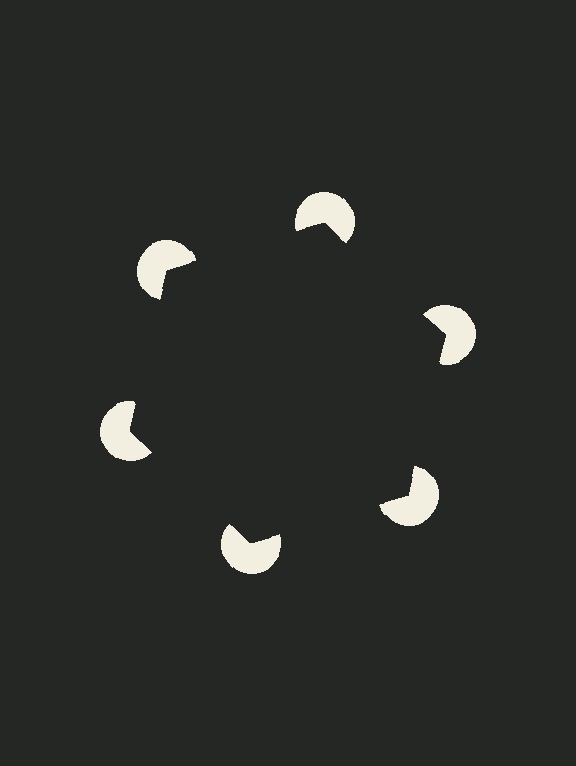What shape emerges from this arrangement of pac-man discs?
An illusory hexagon — its edges are inferred from the aligned wedge cuts in the pac-man discs, not physically drawn.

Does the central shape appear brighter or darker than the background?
It typically appears slightly darker than the background, even though no actual brightness change is drawn.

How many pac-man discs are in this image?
There are 6 — one at each vertex of the illusory hexagon.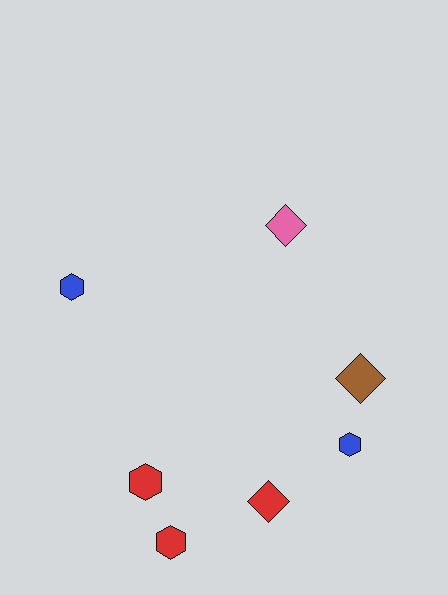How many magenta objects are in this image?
There are no magenta objects.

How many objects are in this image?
There are 7 objects.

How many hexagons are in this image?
There are 4 hexagons.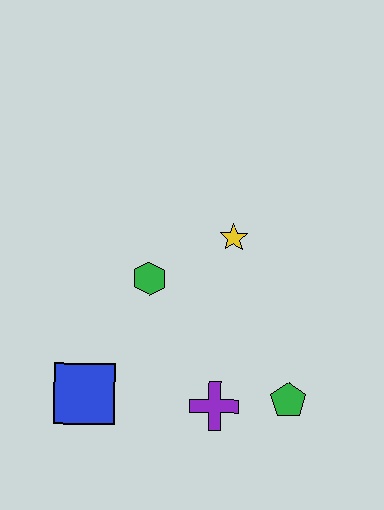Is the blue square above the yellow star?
No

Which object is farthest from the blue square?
The yellow star is farthest from the blue square.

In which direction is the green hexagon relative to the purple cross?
The green hexagon is above the purple cross.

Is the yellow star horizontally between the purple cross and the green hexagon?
No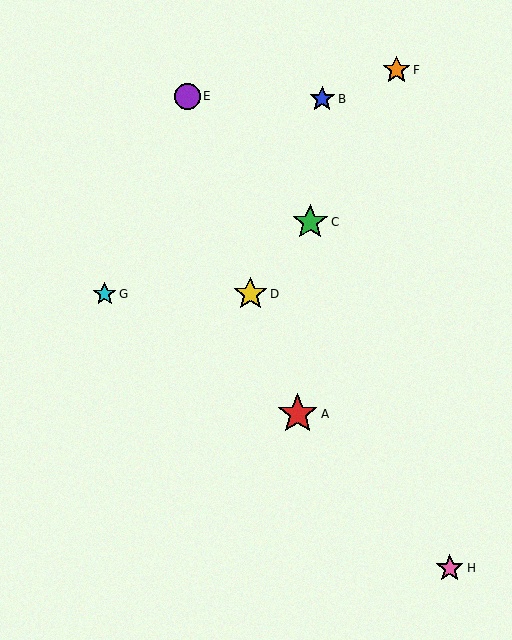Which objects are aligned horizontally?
Objects D, G are aligned horizontally.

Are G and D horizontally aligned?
Yes, both are at y≈294.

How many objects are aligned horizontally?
2 objects (D, G) are aligned horizontally.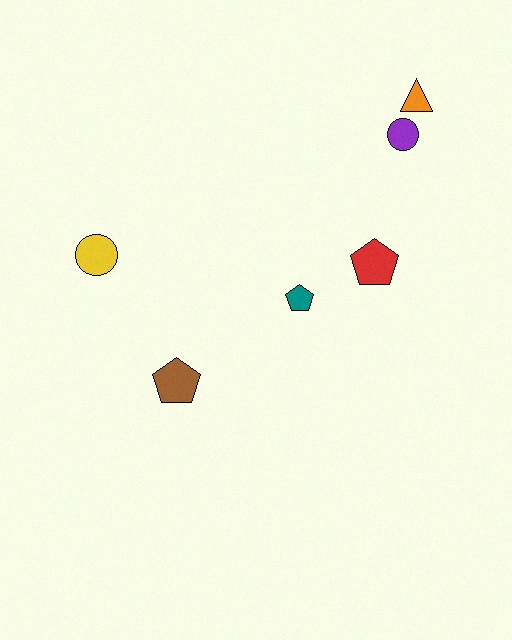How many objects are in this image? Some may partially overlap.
There are 6 objects.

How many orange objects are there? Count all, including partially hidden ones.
There is 1 orange object.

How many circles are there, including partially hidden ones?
There are 2 circles.